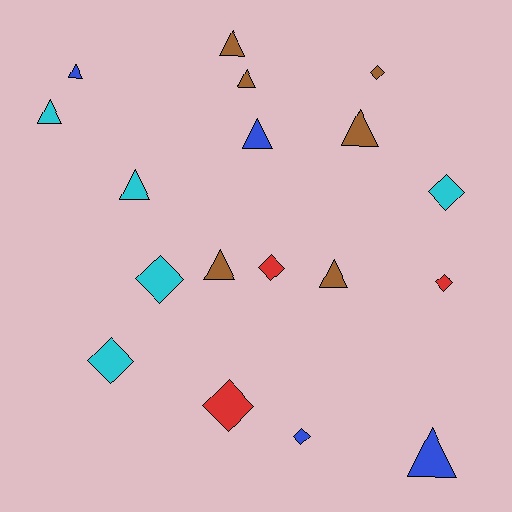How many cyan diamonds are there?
There are 3 cyan diamonds.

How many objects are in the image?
There are 18 objects.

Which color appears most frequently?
Brown, with 6 objects.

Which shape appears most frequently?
Triangle, with 10 objects.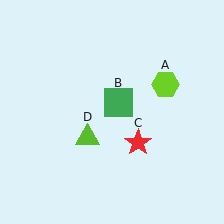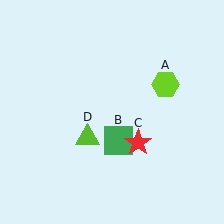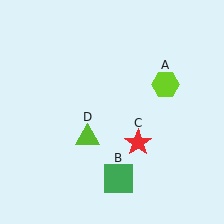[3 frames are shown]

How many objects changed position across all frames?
1 object changed position: green square (object B).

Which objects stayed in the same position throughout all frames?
Lime hexagon (object A) and red star (object C) and lime triangle (object D) remained stationary.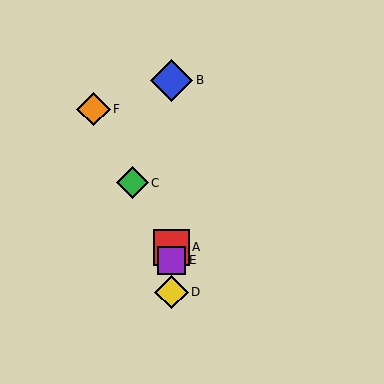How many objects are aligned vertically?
4 objects (A, B, D, E) are aligned vertically.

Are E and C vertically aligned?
No, E is at x≈172 and C is at x≈132.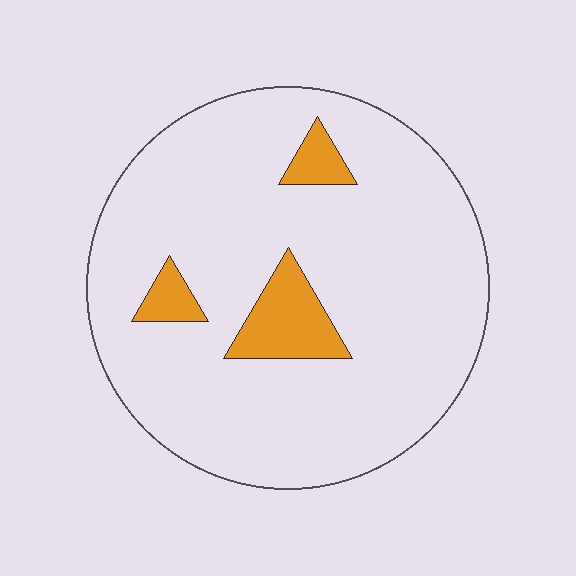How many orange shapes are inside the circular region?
3.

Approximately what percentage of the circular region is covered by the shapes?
Approximately 10%.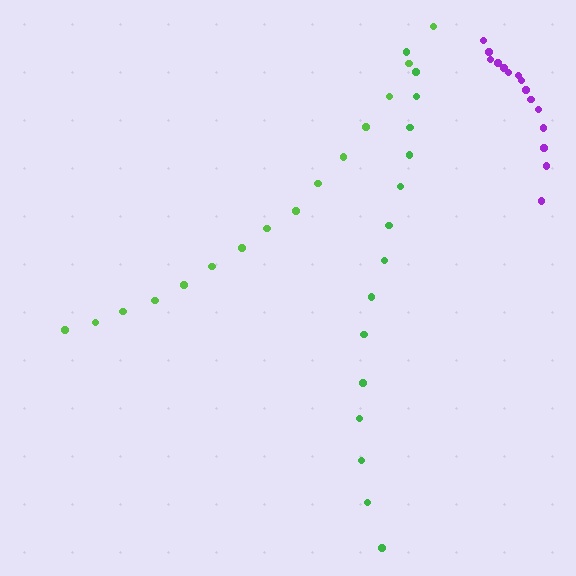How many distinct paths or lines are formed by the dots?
There are 3 distinct paths.